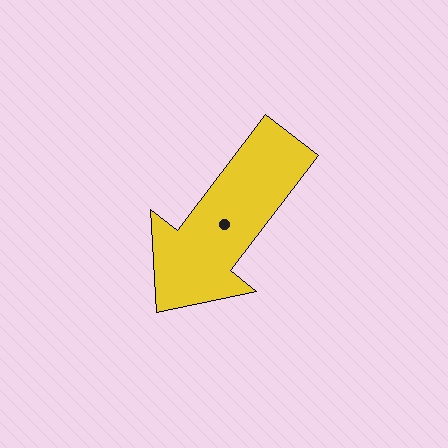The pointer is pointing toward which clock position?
Roughly 7 o'clock.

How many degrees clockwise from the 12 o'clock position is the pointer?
Approximately 217 degrees.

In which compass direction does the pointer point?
Southwest.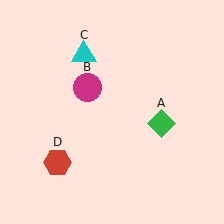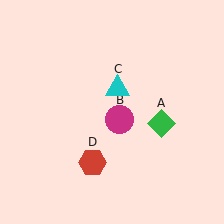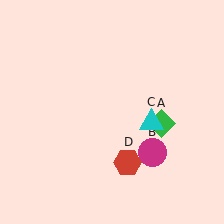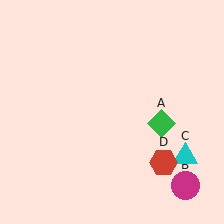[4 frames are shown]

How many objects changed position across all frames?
3 objects changed position: magenta circle (object B), cyan triangle (object C), red hexagon (object D).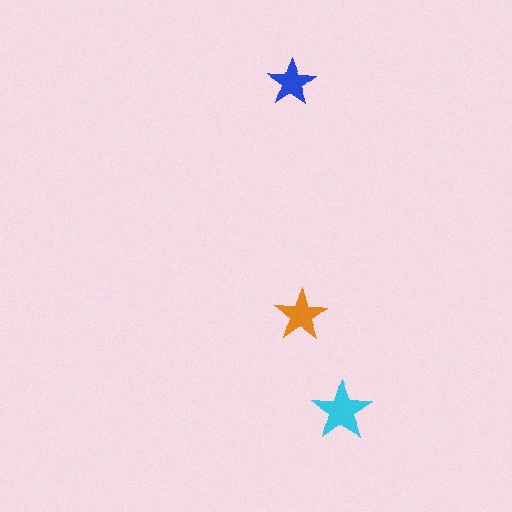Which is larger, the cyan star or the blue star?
The cyan one.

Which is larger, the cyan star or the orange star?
The cyan one.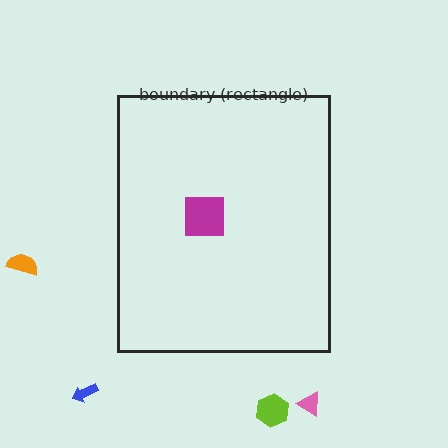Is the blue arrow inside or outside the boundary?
Outside.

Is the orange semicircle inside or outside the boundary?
Outside.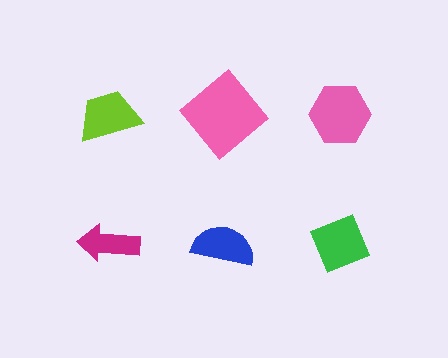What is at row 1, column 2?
A pink diamond.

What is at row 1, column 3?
A pink hexagon.